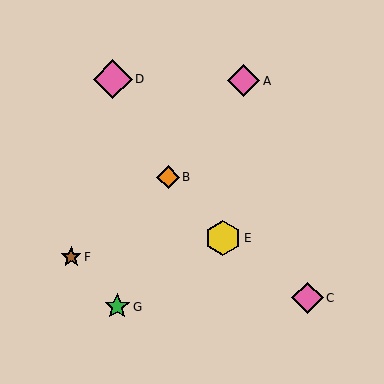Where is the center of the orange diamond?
The center of the orange diamond is at (168, 177).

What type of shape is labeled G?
Shape G is a green star.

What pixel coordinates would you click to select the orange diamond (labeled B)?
Click at (168, 177) to select the orange diamond B.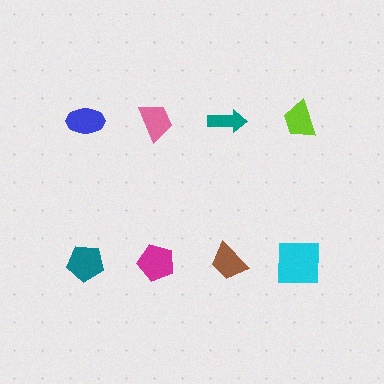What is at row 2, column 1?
A teal pentagon.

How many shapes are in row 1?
4 shapes.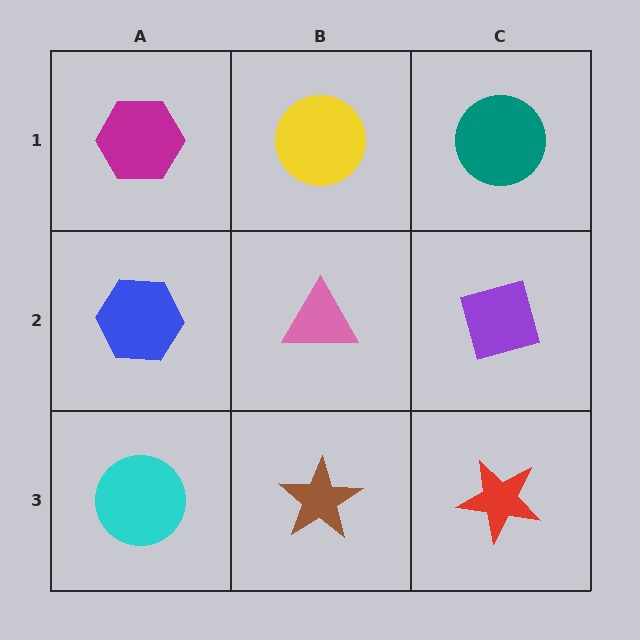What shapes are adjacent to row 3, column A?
A blue hexagon (row 2, column A), a brown star (row 3, column B).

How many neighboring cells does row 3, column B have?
3.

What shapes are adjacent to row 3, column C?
A purple diamond (row 2, column C), a brown star (row 3, column B).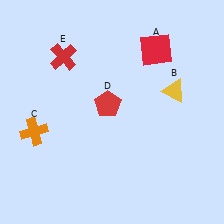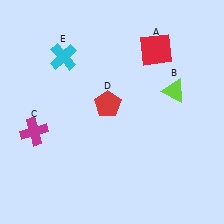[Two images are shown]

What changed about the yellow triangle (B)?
In Image 1, B is yellow. In Image 2, it changed to lime.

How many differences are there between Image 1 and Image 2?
There are 3 differences between the two images.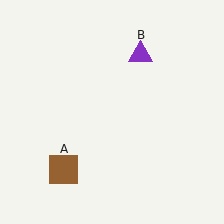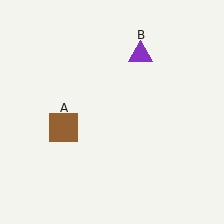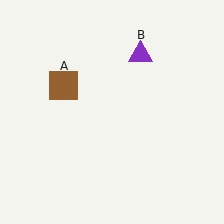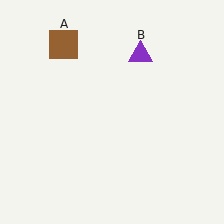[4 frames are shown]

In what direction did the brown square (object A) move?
The brown square (object A) moved up.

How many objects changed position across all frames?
1 object changed position: brown square (object A).